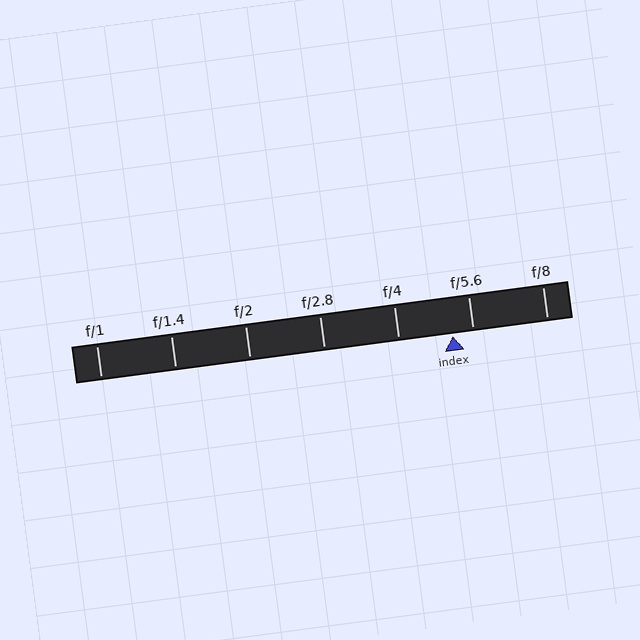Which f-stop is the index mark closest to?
The index mark is closest to f/5.6.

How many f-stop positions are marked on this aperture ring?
There are 7 f-stop positions marked.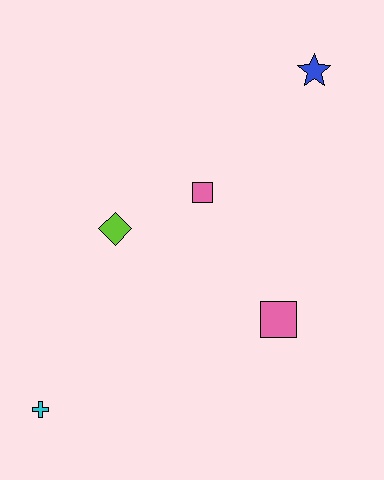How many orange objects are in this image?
There are no orange objects.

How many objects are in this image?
There are 5 objects.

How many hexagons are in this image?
There are no hexagons.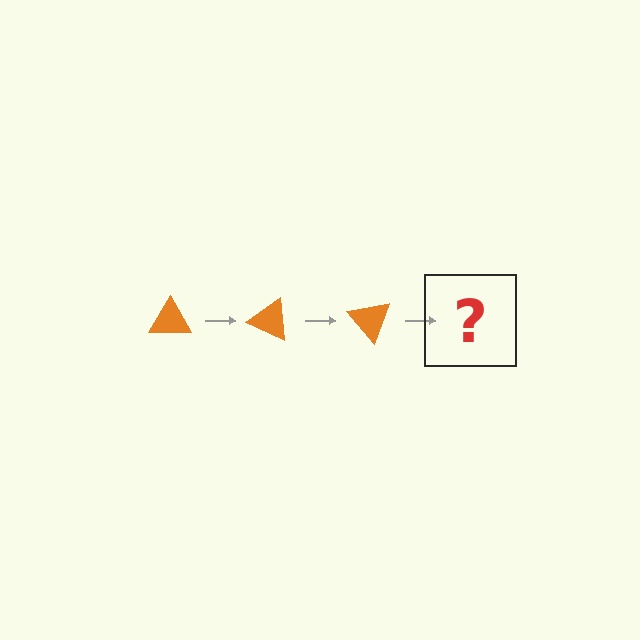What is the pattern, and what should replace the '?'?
The pattern is that the triangle rotates 25 degrees each step. The '?' should be an orange triangle rotated 75 degrees.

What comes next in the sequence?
The next element should be an orange triangle rotated 75 degrees.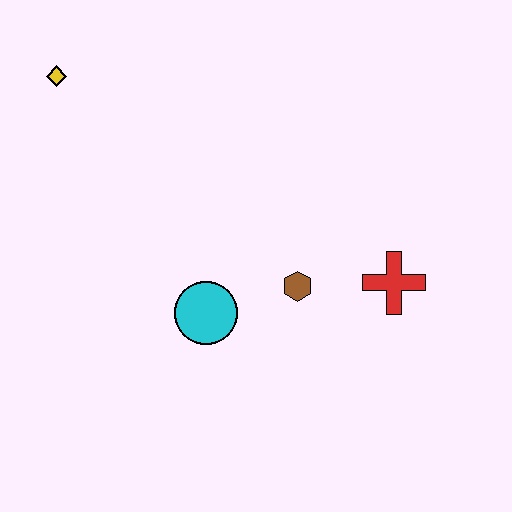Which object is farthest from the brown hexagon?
The yellow diamond is farthest from the brown hexagon.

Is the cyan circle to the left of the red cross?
Yes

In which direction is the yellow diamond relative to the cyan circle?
The yellow diamond is above the cyan circle.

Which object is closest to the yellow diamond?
The cyan circle is closest to the yellow diamond.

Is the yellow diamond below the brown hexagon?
No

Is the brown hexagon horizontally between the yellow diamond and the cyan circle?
No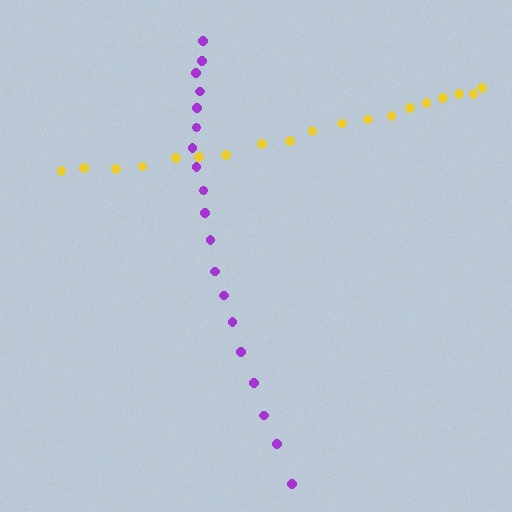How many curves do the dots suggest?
There are 2 distinct paths.